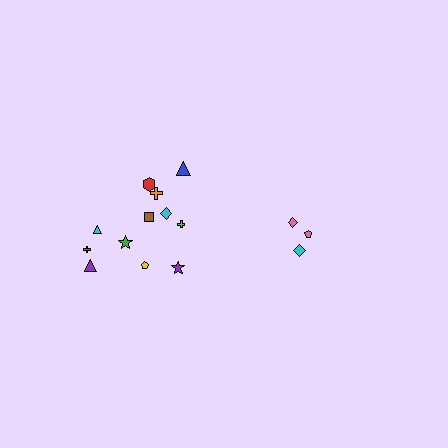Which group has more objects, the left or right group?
The left group.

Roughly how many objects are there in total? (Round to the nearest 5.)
Roughly 15 objects in total.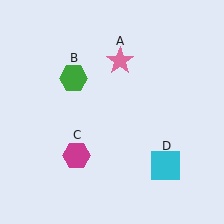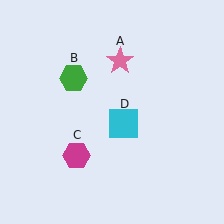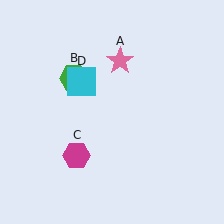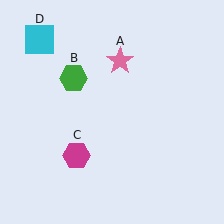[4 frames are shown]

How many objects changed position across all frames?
1 object changed position: cyan square (object D).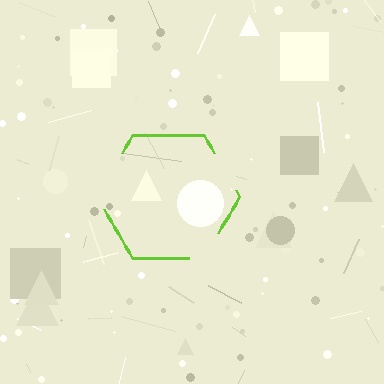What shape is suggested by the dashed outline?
The dashed outline suggests a hexagon.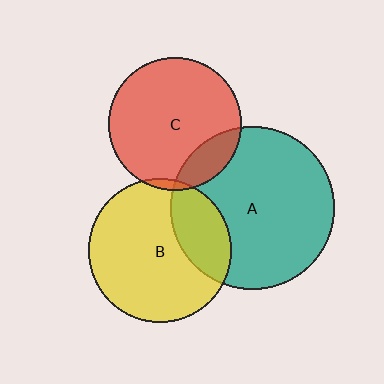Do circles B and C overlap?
Yes.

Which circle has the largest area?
Circle A (teal).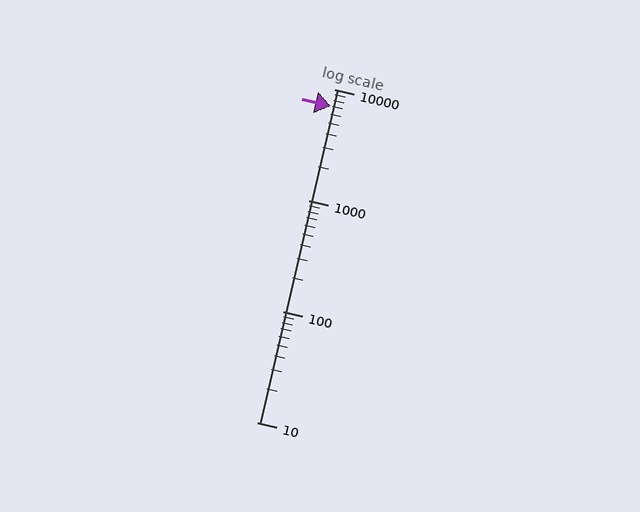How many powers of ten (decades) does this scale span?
The scale spans 3 decades, from 10 to 10000.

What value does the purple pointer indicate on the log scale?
The pointer indicates approximately 7000.